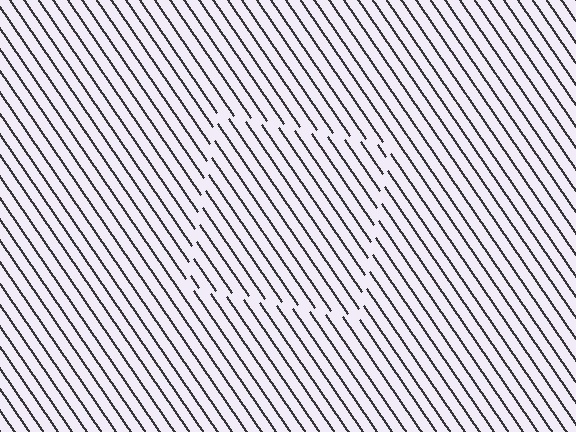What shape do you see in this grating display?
An illusory square. The interior of the shape contains the same grating, shifted by half a period — the contour is defined by the phase discontinuity where line-ends from the inner and outer gratings abut.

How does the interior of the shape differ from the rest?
The interior of the shape contains the same grating, shifted by half a period — the contour is defined by the phase discontinuity where line-ends from the inner and outer gratings abut.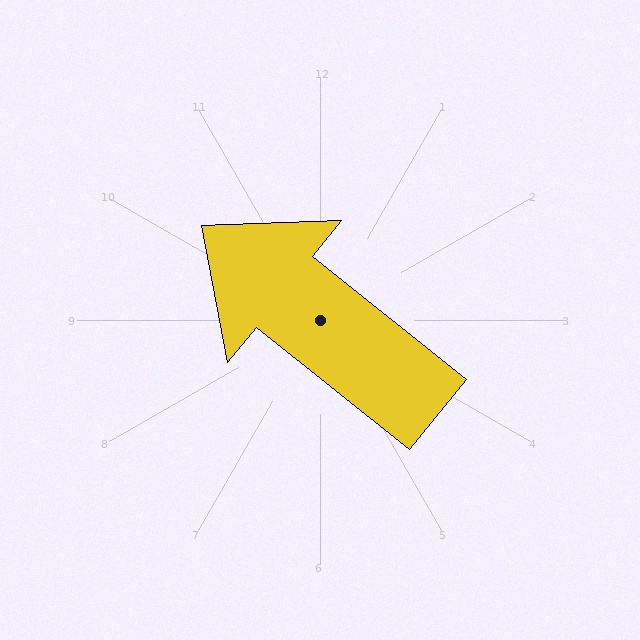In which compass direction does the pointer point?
Northwest.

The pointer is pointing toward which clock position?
Roughly 10 o'clock.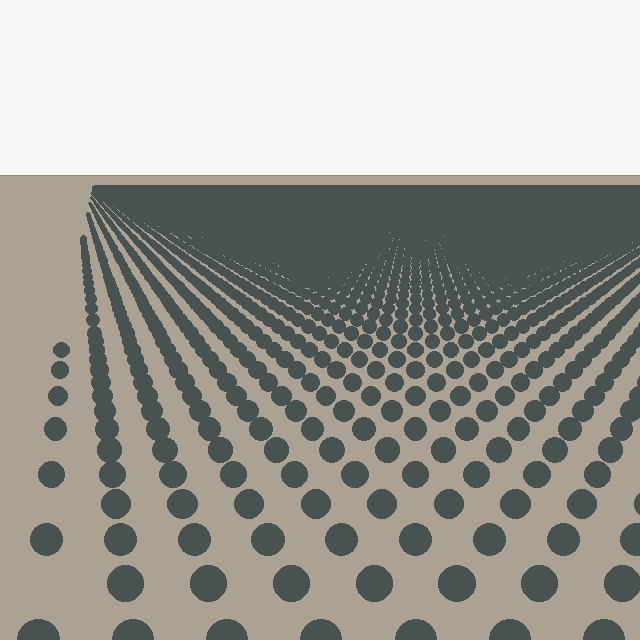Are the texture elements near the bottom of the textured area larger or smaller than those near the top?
Larger. Near the bottom, elements are closer to the viewer and appear at a bigger on-screen size.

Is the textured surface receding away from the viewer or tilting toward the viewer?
The surface is receding away from the viewer. Texture elements get smaller and denser toward the top.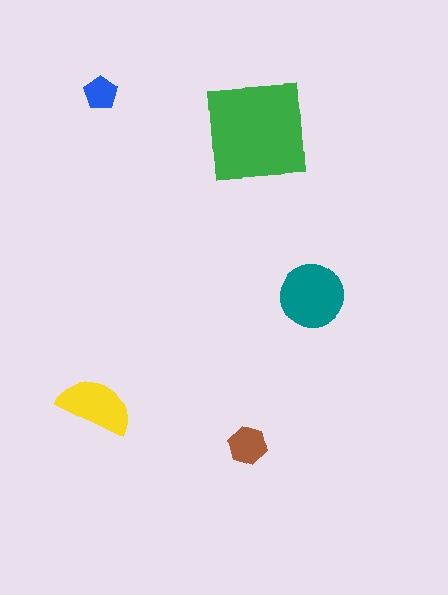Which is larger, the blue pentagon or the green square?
The green square.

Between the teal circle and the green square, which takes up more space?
The green square.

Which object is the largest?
The green square.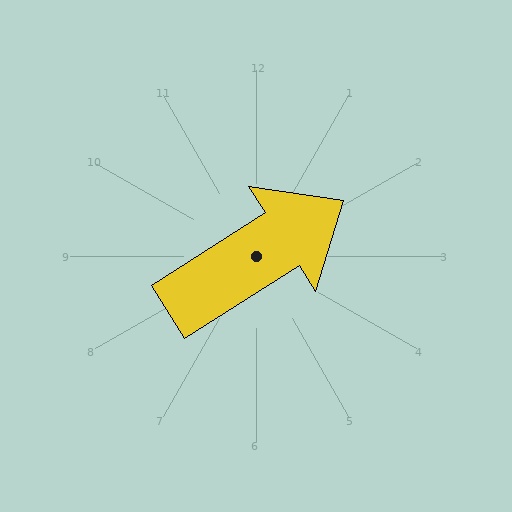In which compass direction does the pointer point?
Northeast.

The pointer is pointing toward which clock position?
Roughly 2 o'clock.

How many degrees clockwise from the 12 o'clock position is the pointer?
Approximately 58 degrees.